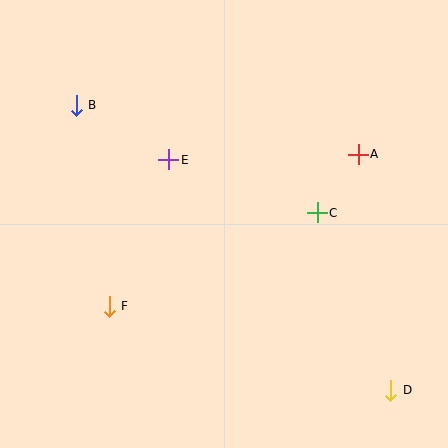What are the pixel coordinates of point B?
Point B is at (76, 105).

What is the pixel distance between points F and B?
The distance between F and B is 204 pixels.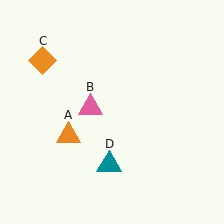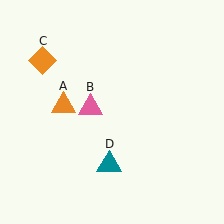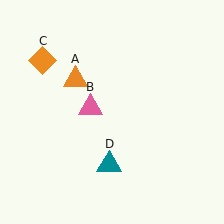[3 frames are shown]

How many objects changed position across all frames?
1 object changed position: orange triangle (object A).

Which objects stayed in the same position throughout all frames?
Pink triangle (object B) and orange diamond (object C) and teal triangle (object D) remained stationary.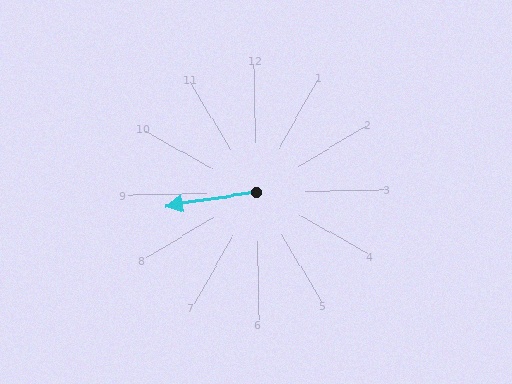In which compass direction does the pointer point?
West.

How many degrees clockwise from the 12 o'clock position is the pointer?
Approximately 262 degrees.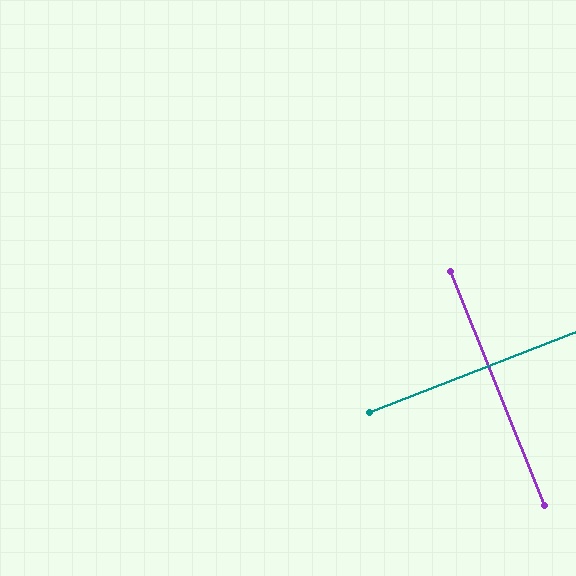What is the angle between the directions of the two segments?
Approximately 89 degrees.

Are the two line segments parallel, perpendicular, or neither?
Perpendicular — they meet at approximately 89°.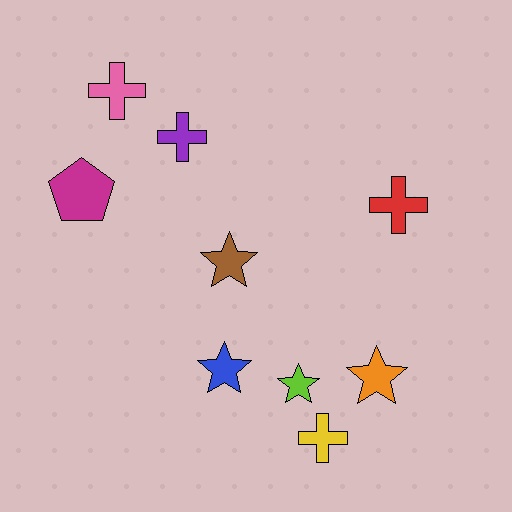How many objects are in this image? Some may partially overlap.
There are 9 objects.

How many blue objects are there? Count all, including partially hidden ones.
There is 1 blue object.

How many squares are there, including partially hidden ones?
There are no squares.